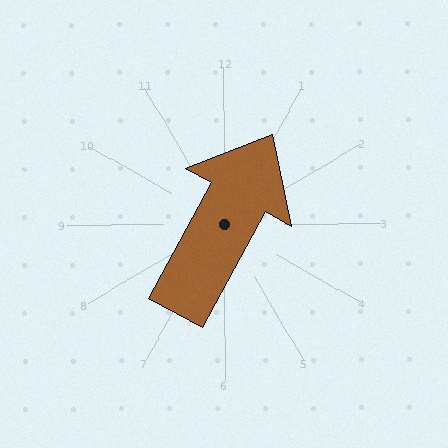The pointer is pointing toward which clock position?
Roughly 1 o'clock.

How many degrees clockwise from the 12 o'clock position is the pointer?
Approximately 29 degrees.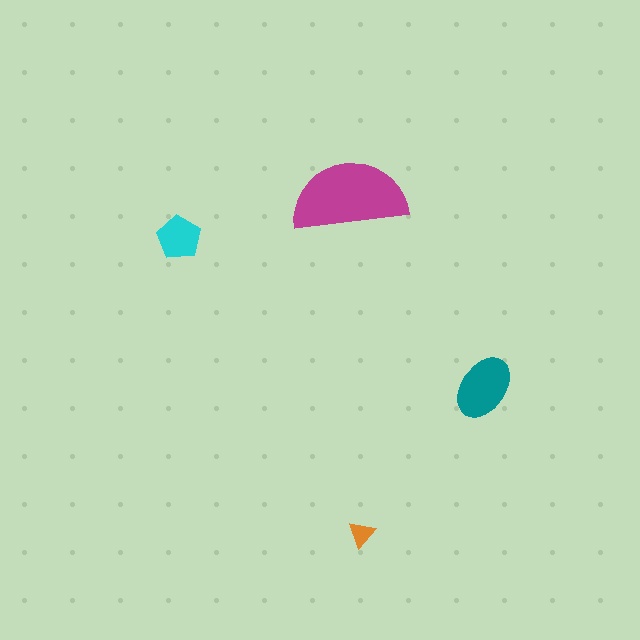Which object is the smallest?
The orange triangle.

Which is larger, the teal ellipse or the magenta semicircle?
The magenta semicircle.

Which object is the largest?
The magenta semicircle.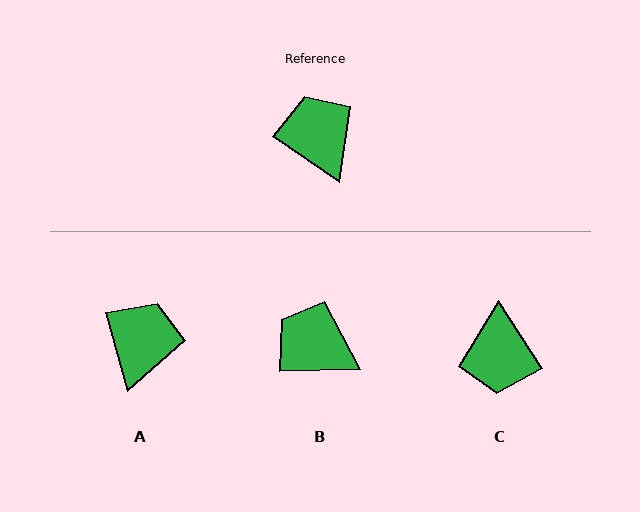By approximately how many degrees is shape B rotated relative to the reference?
Approximately 36 degrees counter-clockwise.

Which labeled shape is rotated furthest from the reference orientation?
C, about 157 degrees away.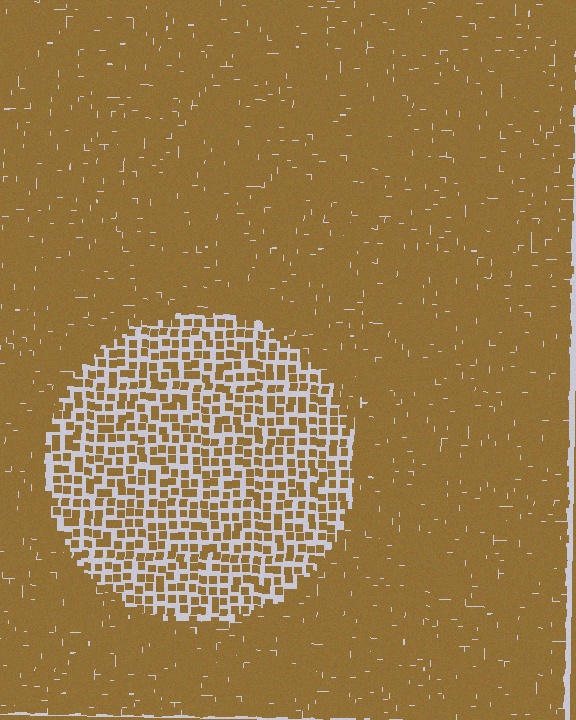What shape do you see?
I see a circle.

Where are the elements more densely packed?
The elements are more densely packed outside the circle boundary.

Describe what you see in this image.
The image contains small brown elements arranged at two different densities. A circle-shaped region is visible where the elements are less densely packed than the surrounding area.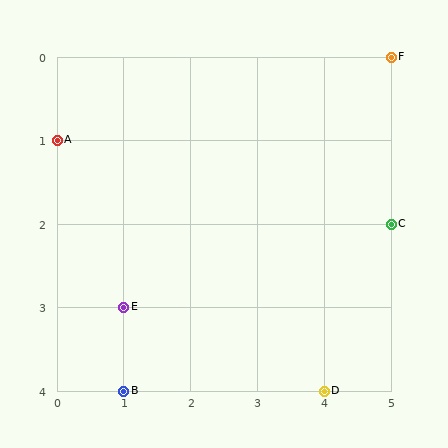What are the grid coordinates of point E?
Point E is at grid coordinates (1, 3).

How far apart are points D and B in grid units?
Points D and B are 3 columns apart.